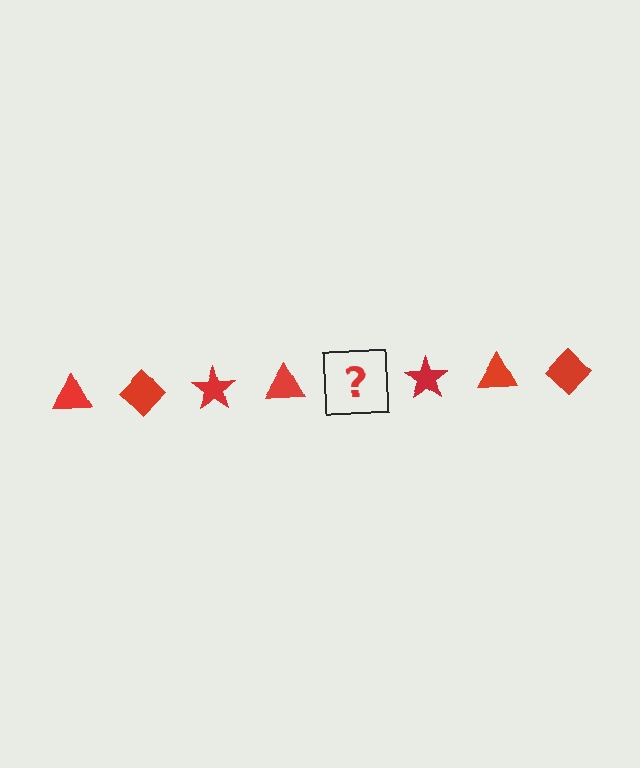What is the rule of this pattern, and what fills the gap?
The rule is that the pattern cycles through triangle, diamond, star shapes in red. The gap should be filled with a red diamond.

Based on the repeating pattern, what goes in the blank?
The blank should be a red diamond.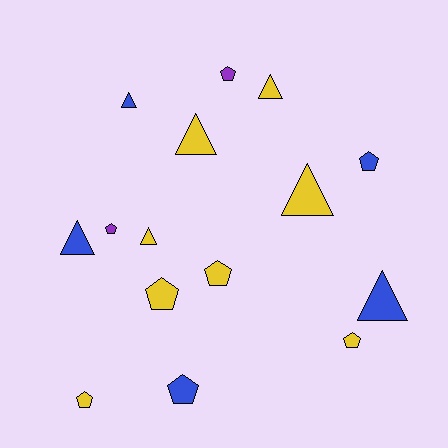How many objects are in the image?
There are 15 objects.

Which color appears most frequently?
Yellow, with 8 objects.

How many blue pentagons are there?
There are 2 blue pentagons.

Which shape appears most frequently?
Pentagon, with 8 objects.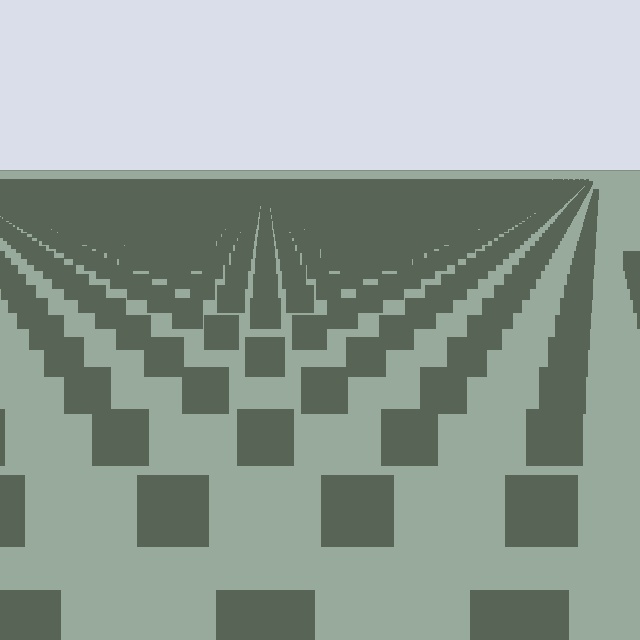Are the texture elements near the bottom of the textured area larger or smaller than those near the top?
Larger. Near the bottom, elements are closer to the viewer and appear at a bigger on-screen size.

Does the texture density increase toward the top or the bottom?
Density increases toward the top.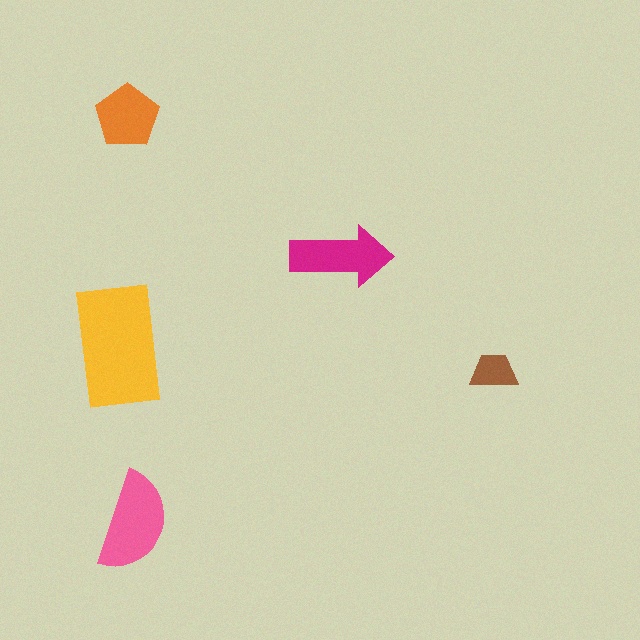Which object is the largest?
The yellow rectangle.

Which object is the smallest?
The brown trapezoid.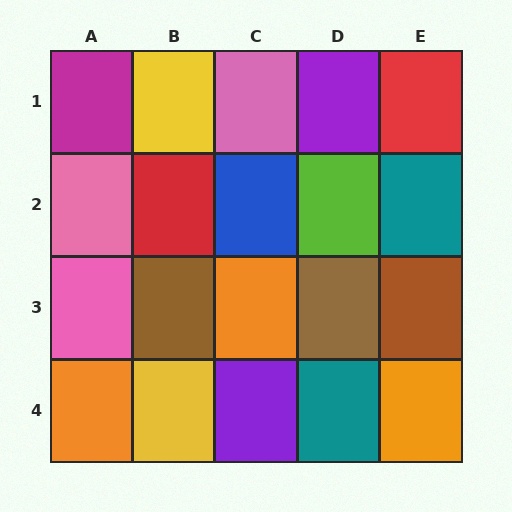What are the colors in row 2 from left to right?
Pink, red, blue, lime, teal.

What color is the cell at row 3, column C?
Orange.